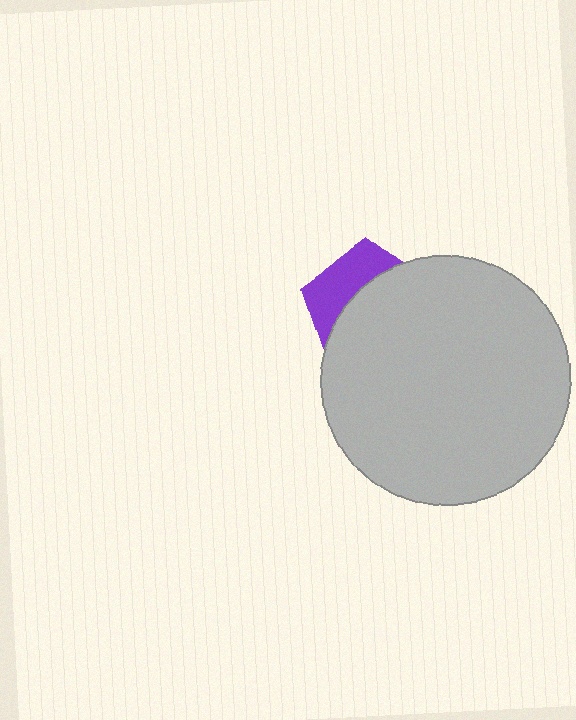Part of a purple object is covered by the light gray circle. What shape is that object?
It is a pentagon.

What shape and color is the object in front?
The object in front is a light gray circle.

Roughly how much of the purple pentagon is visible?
A small part of it is visible (roughly 34%).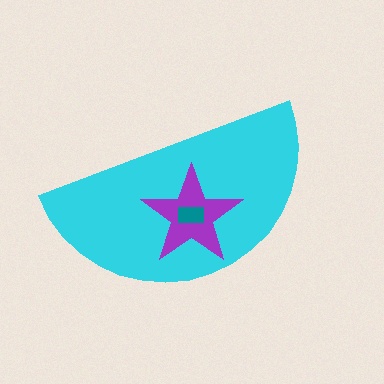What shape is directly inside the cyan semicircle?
The purple star.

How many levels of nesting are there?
3.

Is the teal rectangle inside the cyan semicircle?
Yes.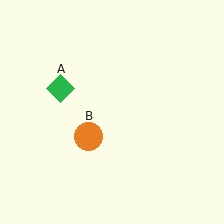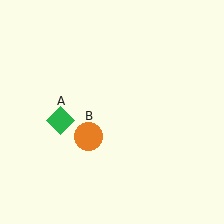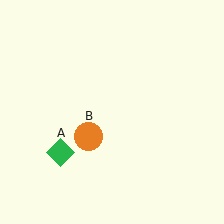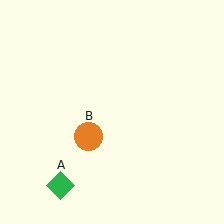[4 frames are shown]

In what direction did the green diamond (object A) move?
The green diamond (object A) moved down.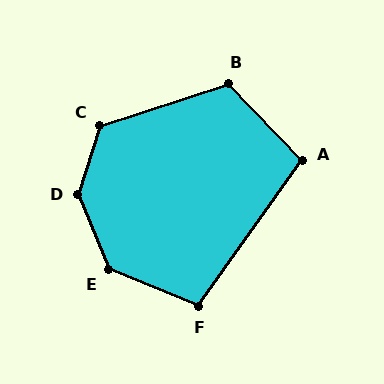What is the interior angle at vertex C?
Approximately 125 degrees (obtuse).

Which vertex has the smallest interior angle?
A, at approximately 101 degrees.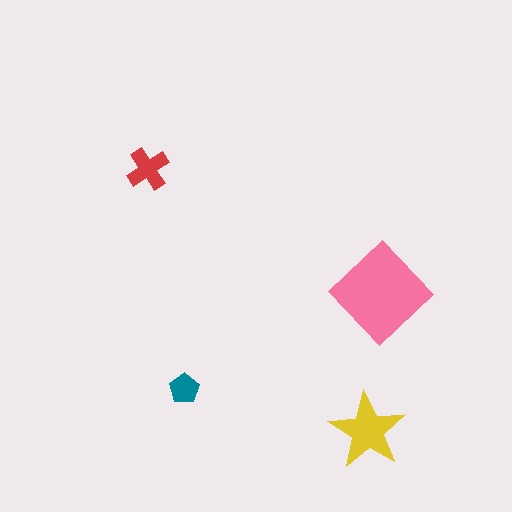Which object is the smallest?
The teal pentagon.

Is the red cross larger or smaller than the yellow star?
Smaller.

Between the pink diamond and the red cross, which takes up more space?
The pink diamond.